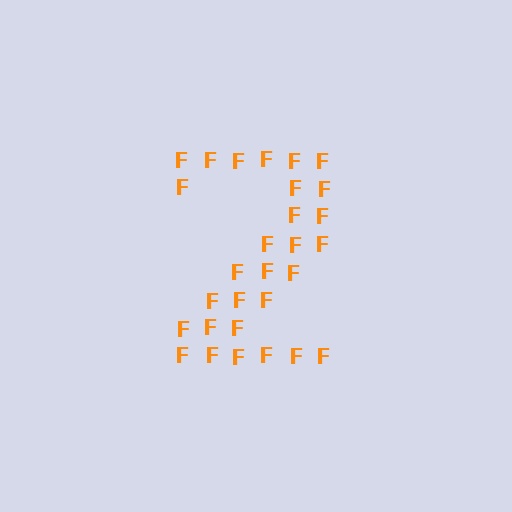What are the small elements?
The small elements are letter F's.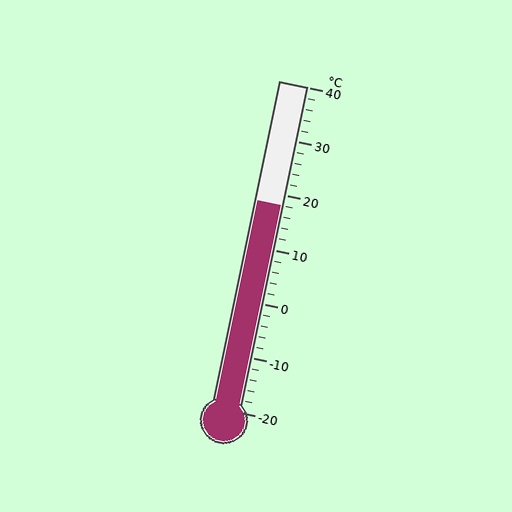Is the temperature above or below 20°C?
The temperature is below 20°C.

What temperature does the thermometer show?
The thermometer shows approximately 18°C.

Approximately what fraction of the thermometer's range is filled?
The thermometer is filled to approximately 65% of its range.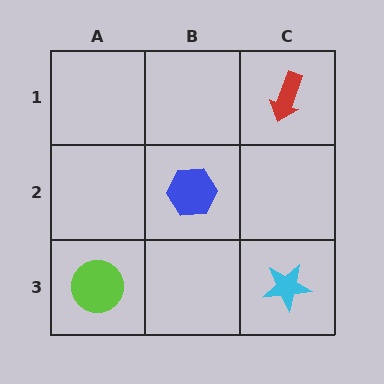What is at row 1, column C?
A red arrow.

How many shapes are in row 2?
1 shape.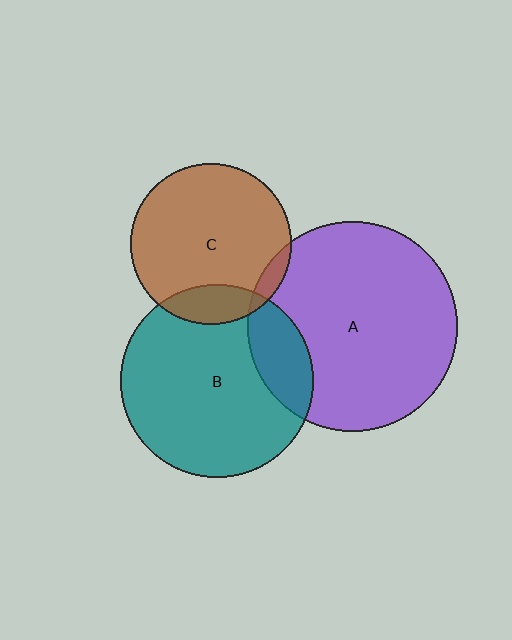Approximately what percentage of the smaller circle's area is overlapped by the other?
Approximately 15%.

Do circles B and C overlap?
Yes.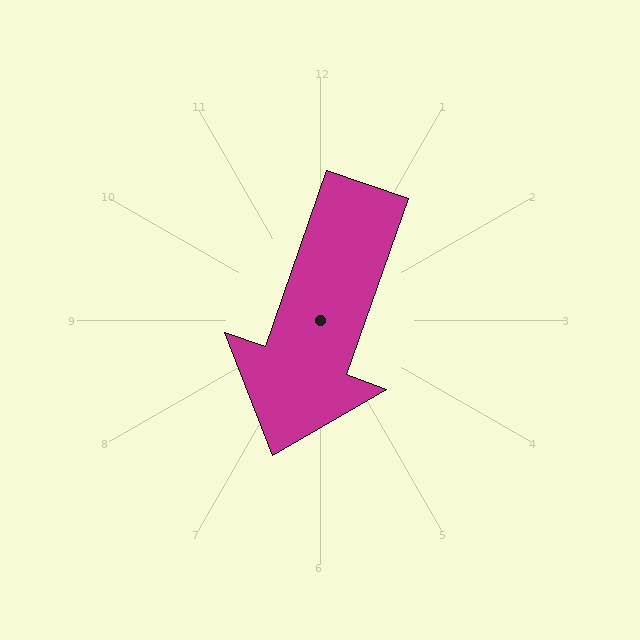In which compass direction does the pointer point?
South.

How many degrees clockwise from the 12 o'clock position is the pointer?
Approximately 199 degrees.